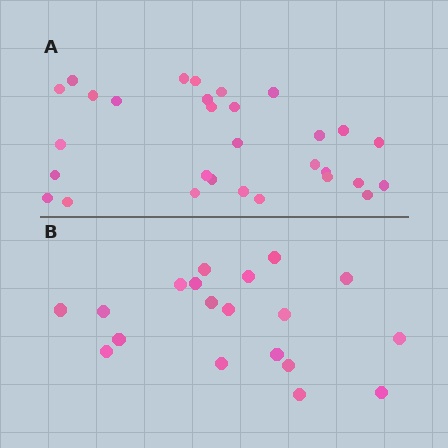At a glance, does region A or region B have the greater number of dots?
Region A (the top region) has more dots.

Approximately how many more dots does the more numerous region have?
Region A has roughly 12 or so more dots than region B.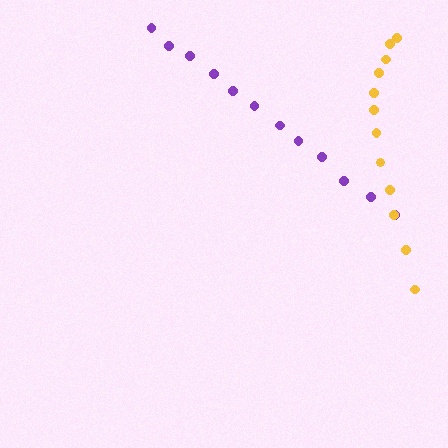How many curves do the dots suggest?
There are 2 distinct paths.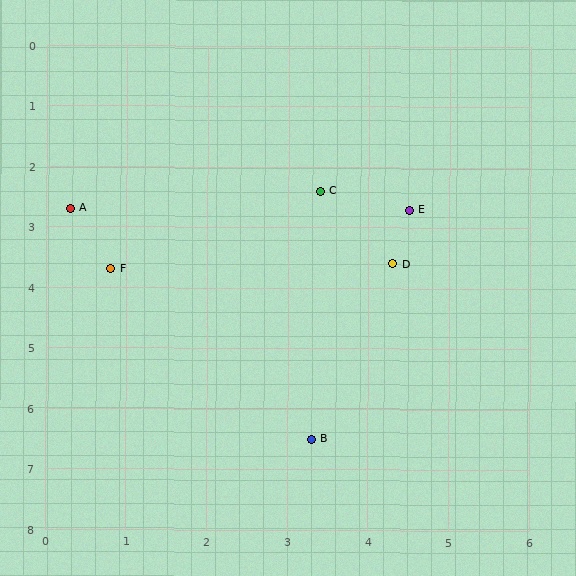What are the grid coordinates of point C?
Point C is at approximately (3.4, 2.4).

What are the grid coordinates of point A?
Point A is at approximately (0.3, 2.7).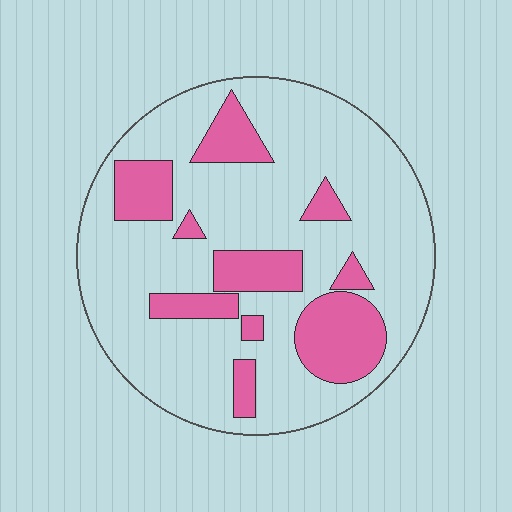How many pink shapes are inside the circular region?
10.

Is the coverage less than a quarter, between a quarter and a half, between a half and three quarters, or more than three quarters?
Less than a quarter.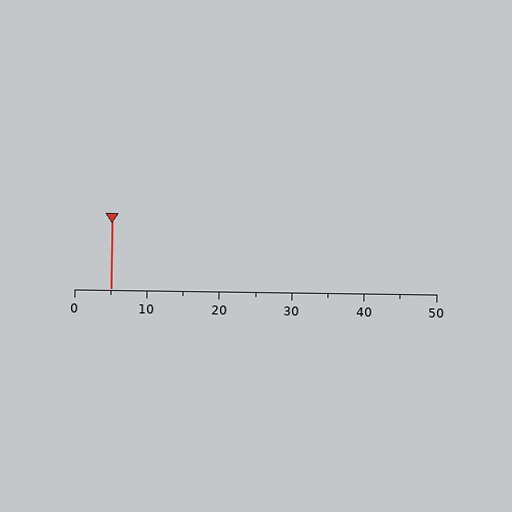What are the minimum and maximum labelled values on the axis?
The axis runs from 0 to 50.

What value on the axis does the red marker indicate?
The marker indicates approximately 5.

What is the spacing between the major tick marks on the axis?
The major ticks are spaced 10 apart.